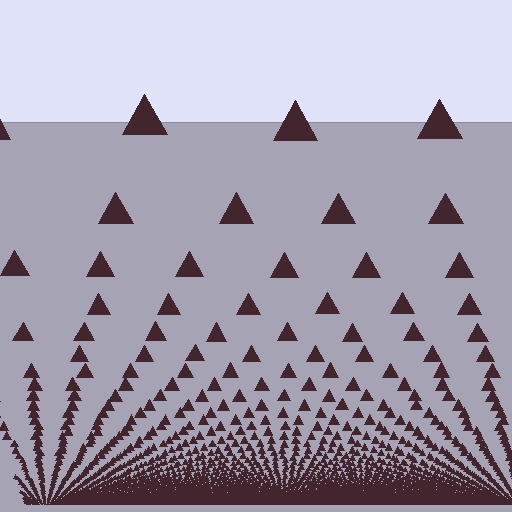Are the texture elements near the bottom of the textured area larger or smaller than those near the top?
Smaller. The gradient is inverted — elements near the bottom are smaller and denser.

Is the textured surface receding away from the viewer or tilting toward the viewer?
The surface appears to tilt toward the viewer. Texture elements get larger and sparser toward the top.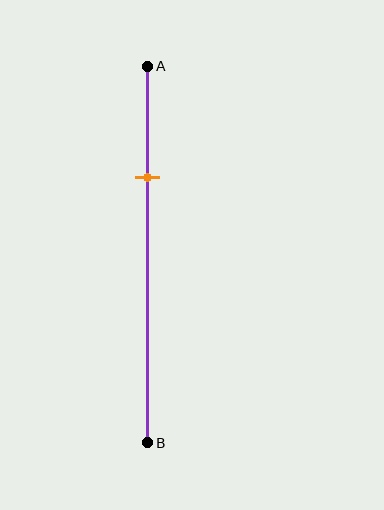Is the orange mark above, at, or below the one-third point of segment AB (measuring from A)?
The orange mark is above the one-third point of segment AB.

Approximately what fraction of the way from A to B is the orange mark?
The orange mark is approximately 30% of the way from A to B.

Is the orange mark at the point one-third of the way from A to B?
No, the mark is at about 30% from A, not at the 33% one-third point.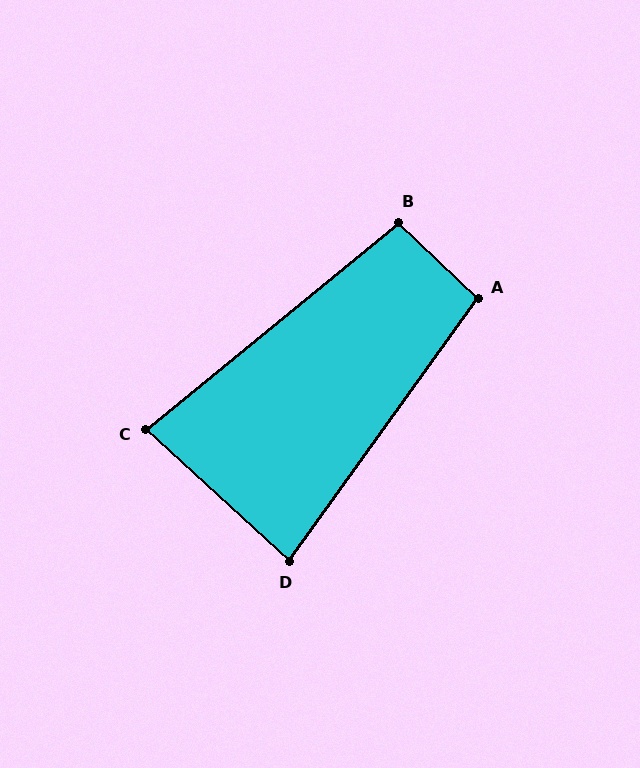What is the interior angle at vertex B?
Approximately 97 degrees (obtuse).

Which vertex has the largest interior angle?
A, at approximately 98 degrees.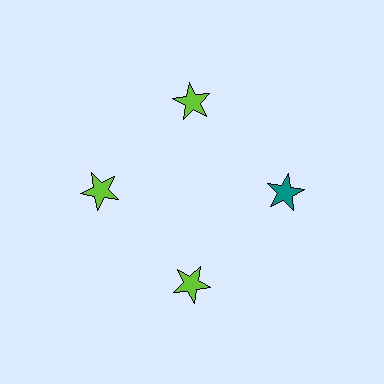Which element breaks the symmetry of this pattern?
The teal star at roughly the 3 o'clock position breaks the symmetry. All other shapes are lime stars.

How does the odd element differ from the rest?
It has a different color: teal instead of lime.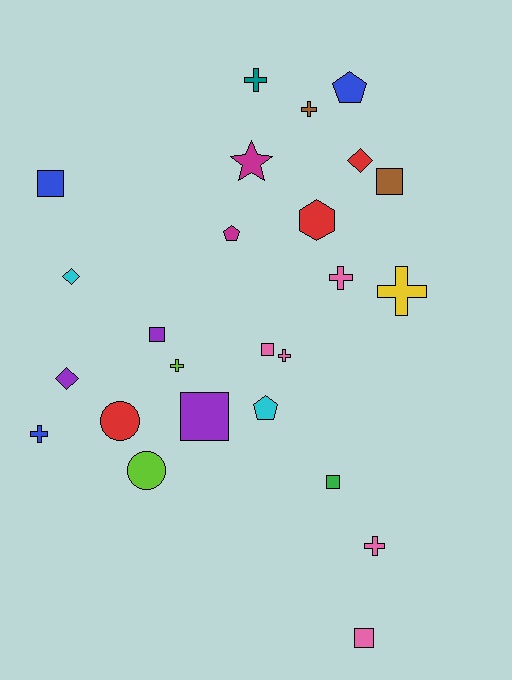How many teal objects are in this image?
There is 1 teal object.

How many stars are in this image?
There is 1 star.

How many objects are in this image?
There are 25 objects.